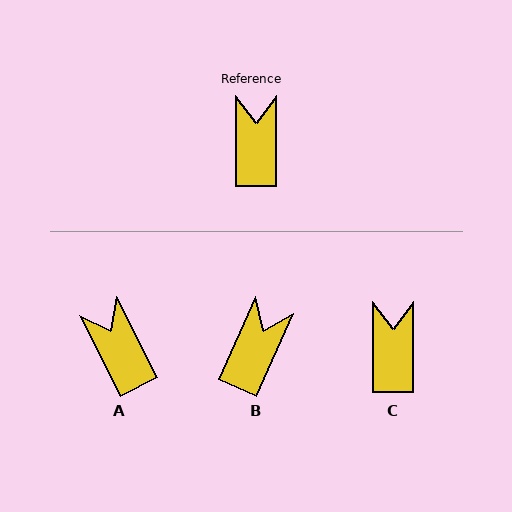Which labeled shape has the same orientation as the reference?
C.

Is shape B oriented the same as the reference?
No, it is off by about 24 degrees.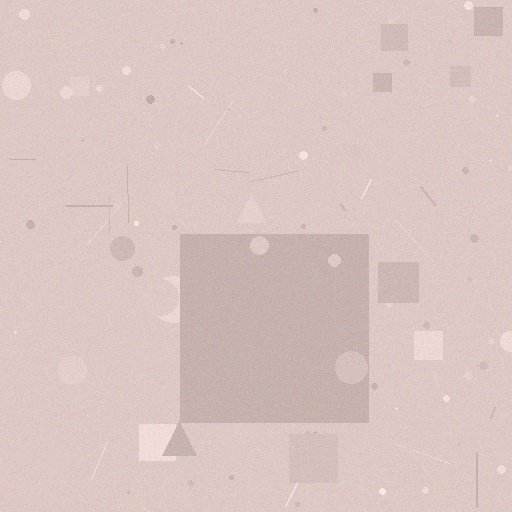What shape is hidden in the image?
A square is hidden in the image.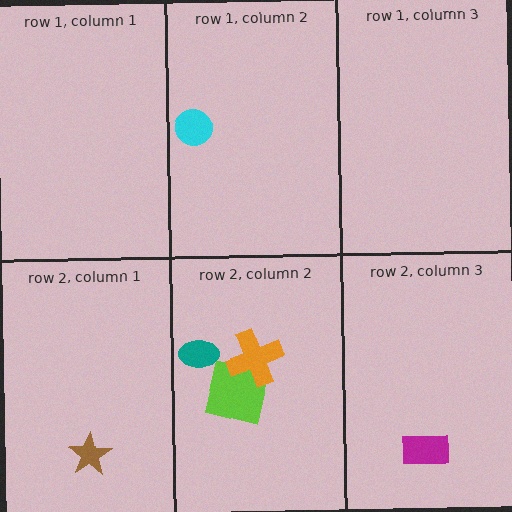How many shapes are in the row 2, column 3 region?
1.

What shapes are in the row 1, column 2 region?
The cyan circle.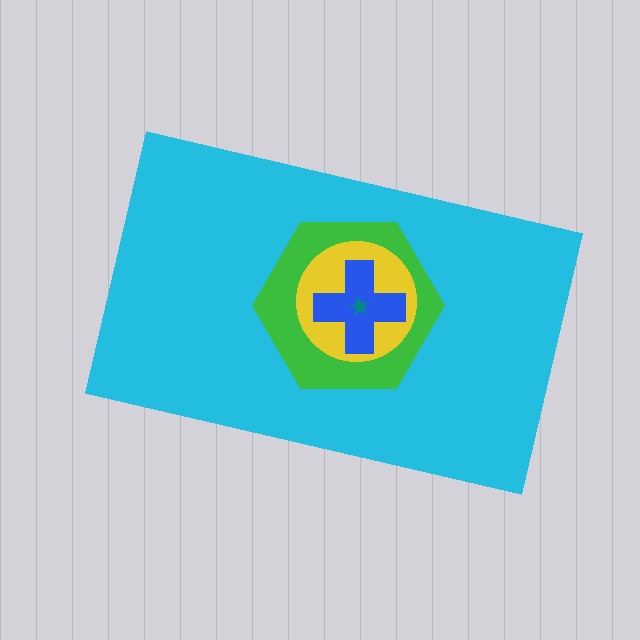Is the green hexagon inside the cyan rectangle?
Yes.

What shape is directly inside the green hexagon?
The yellow circle.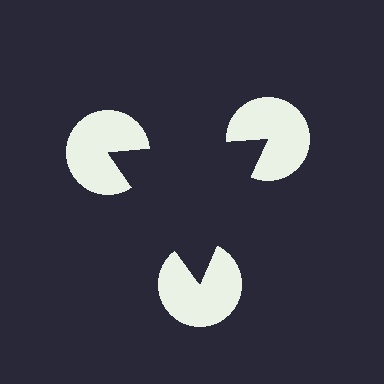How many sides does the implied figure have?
3 sides.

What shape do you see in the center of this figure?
An illusory triangle — its edges are inferred from the aligned wedge cuts in the pac-man discs, not physically drawn.